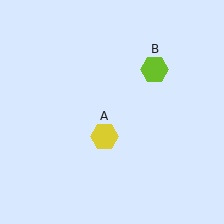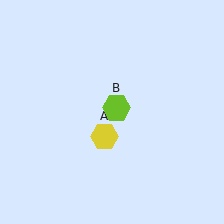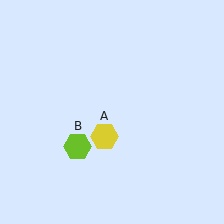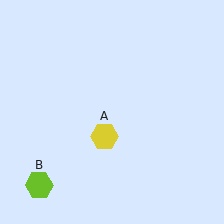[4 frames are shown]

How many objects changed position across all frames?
1 object changed position: lime hexagon (object B).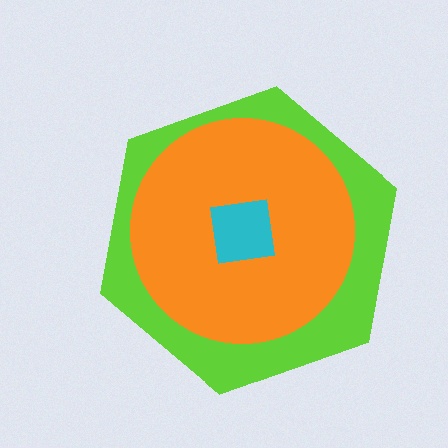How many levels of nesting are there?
3.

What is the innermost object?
The cyan square.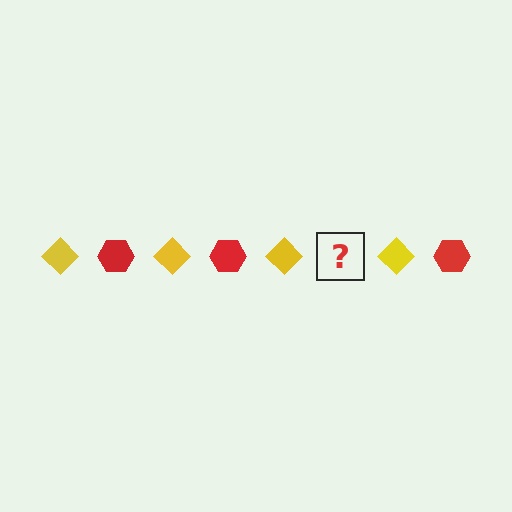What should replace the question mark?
The question mark should be replaced with a red hexagon.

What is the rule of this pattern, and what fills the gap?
The rule is that the pattern alternates between yellow diamond and red hexagon. The gap should be filled with a red hexagon.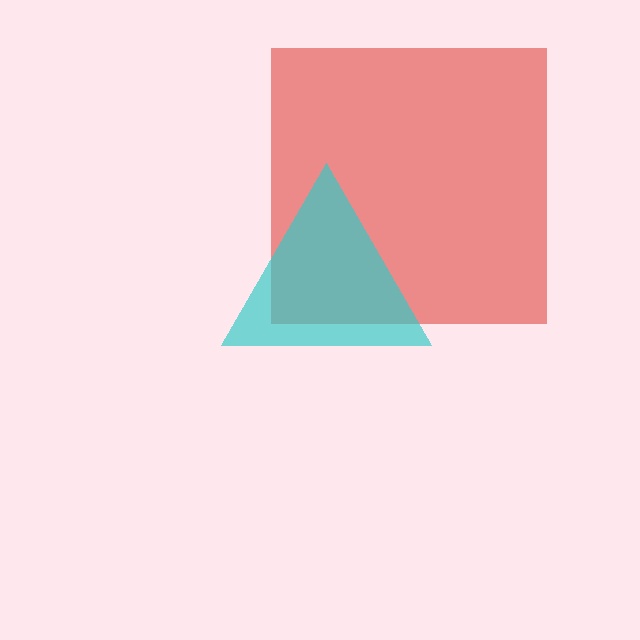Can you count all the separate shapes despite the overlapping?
Yes, there are 2 separate shapes.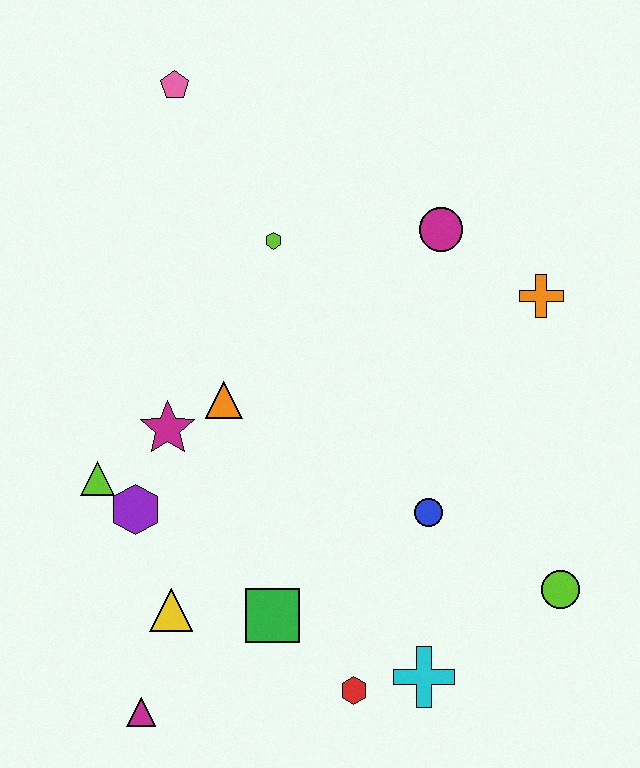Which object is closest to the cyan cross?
The red hexagon is closest to the cyan cross.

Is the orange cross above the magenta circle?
No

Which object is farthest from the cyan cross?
The pink pentagon is farthest from the cyan cross.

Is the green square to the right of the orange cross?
No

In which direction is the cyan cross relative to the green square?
The cyan cross is to the right of the green square.